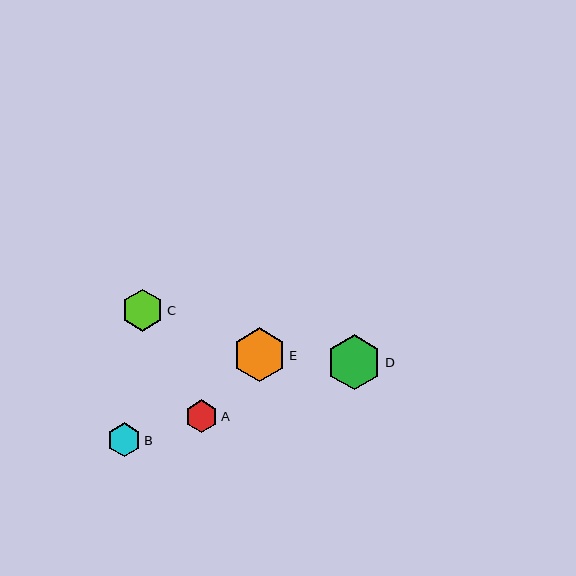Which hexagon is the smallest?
Hexagon A is the smallest with a size of approximately 33 pixels.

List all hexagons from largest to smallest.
From largest to smallest: D, E, C, B, A.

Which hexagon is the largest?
Hexagon D is the largest with a size of approximately 55 pixels.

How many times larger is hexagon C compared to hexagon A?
Hexagon C is approximately 1.3 times the size of hexagon A.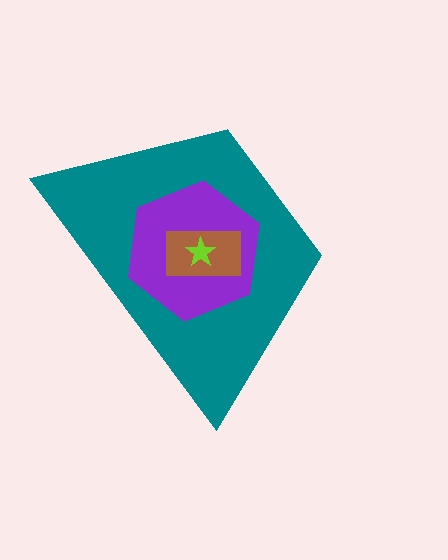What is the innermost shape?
The lime star.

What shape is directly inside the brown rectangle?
The lime star.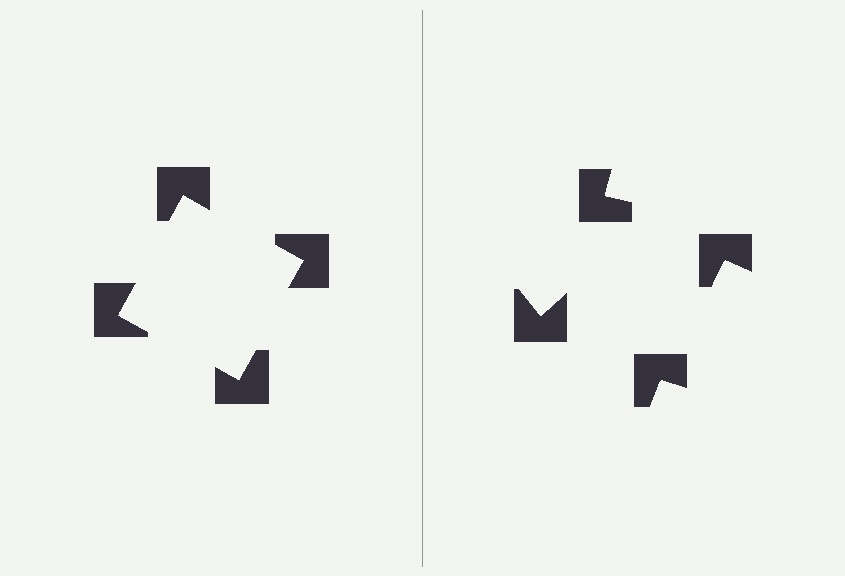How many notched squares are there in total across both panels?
8 — 4 on each side.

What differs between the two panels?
The notched squares are positioned identically on both sides; only the wedge orientations differ. On the left they align to a square; on the right they are misaligned.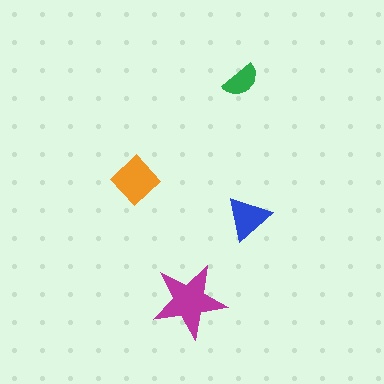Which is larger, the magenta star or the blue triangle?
The magenta star.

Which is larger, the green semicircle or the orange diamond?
The orange diamond.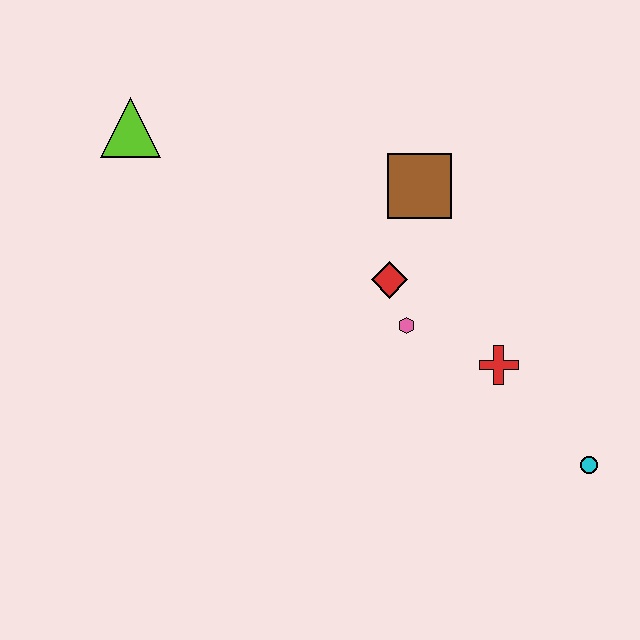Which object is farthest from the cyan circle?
The lime triangle is farthest from the cyan circle.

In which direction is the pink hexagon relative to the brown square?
The pink hexagon is below the brown square.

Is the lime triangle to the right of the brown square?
No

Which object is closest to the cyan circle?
The red cross is closest to the cyan circle.